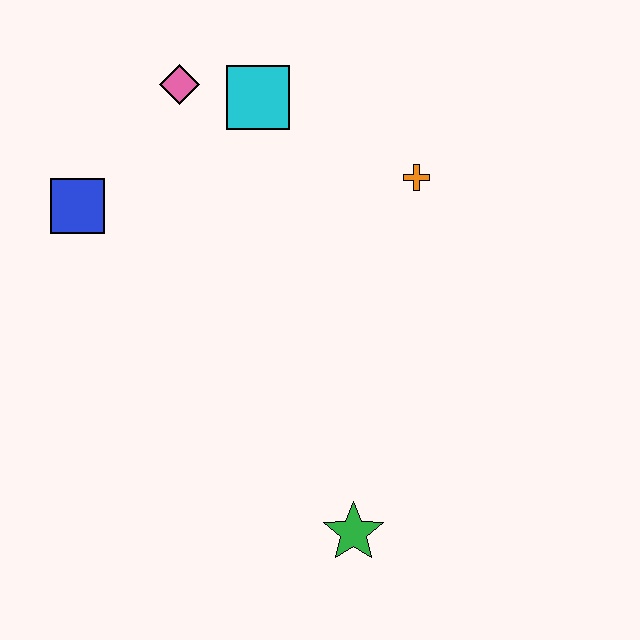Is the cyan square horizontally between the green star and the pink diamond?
Yes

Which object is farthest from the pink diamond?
The green star is farthest from the pink diamond.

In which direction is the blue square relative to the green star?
The blue square is above the green star.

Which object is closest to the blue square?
The pink diamond is closest to the blue square.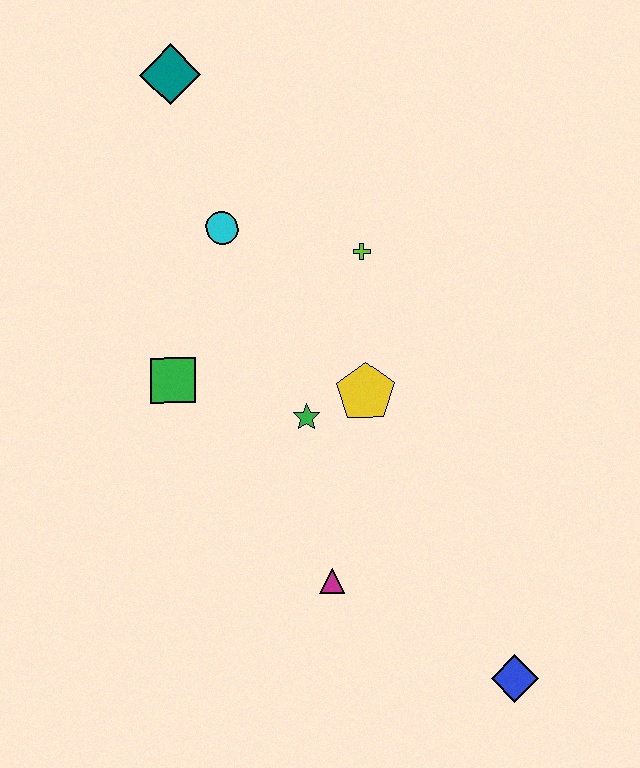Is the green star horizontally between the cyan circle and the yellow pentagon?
Yes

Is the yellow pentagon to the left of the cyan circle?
No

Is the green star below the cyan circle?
Yes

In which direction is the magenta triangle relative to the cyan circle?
The magenta triangle is below the cyan circle.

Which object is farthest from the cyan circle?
The blue diamond is farthest from the cyan circle.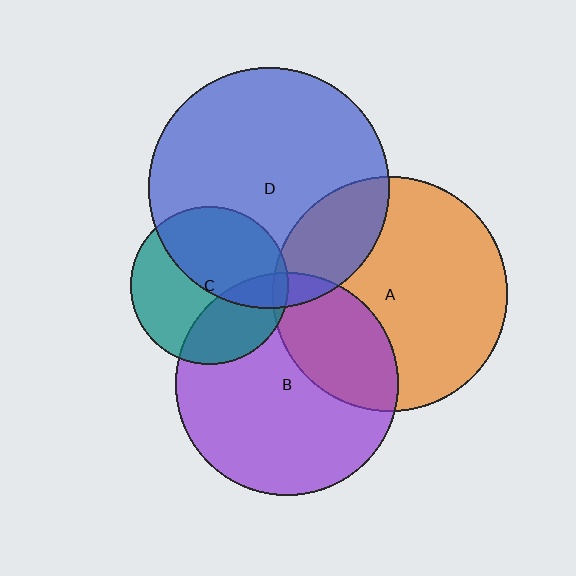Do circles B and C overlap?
Yes.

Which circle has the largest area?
Circle D (blue).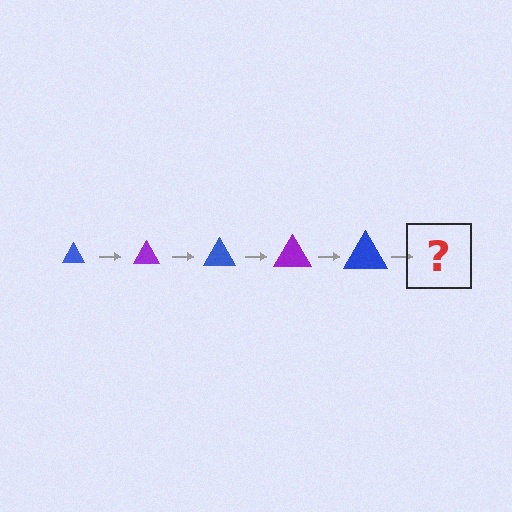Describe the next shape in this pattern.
It should be a purple triangle, larger than the previous one.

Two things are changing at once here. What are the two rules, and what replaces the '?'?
The two rules are that the triangle grows larger each step and the color cycles through blue and purple. The '?' should be a purple triangle, larger than the previous one.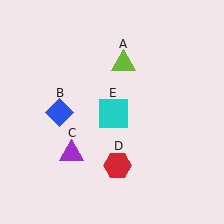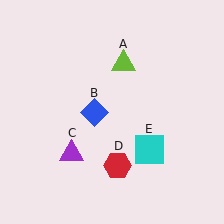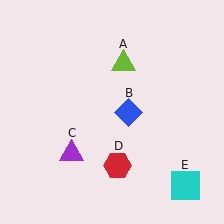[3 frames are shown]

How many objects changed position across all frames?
2 objects changed position: blue diamond (object B), cyan square (object E).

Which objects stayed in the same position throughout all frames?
Lime triangle (object A) and purple triangle (object C) and red hexagon (object D) remained stationary.